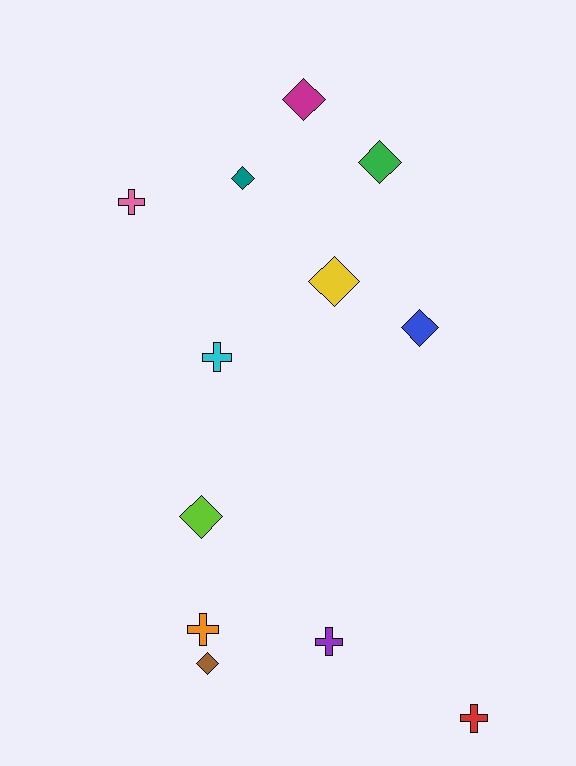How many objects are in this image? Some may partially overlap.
There are 12 objects.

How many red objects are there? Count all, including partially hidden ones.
There is 1 red object.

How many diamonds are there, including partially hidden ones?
There are 7 diamonds.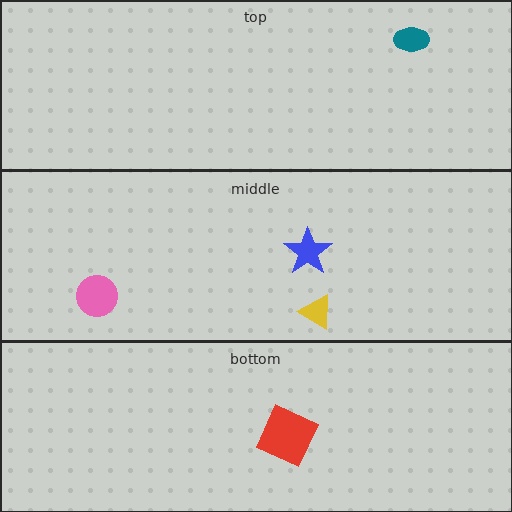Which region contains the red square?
The bottom region.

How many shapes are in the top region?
1.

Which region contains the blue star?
The middle region.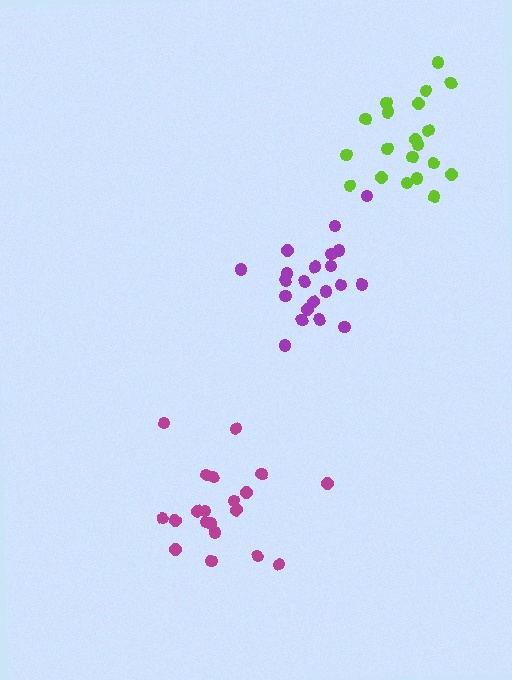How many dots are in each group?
Group 1: 20 dots, Group 2: 20 dots, Group 3: 21 dots (61 total).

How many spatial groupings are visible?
There are 3 spatial groupings.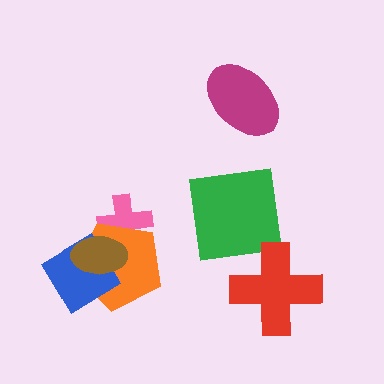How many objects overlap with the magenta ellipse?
0 objects overlap with the magenta ellipse.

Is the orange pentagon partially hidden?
Yes, it is partially covered by another shape.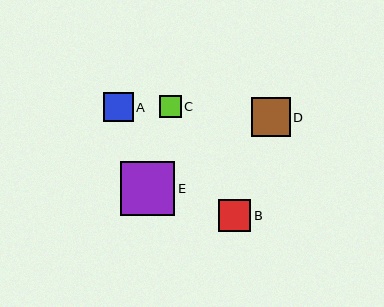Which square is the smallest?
Square C is the smallest with a size of approximately 22 pixels.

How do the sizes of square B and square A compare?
Square B and square A are approximately the same size.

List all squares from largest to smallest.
From largest to smallest: E, D, B, A, C.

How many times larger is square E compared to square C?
Square E is approximately 2.5 times the size of square C.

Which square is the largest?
Square E is the largest with a size of approximately 54 pixels.